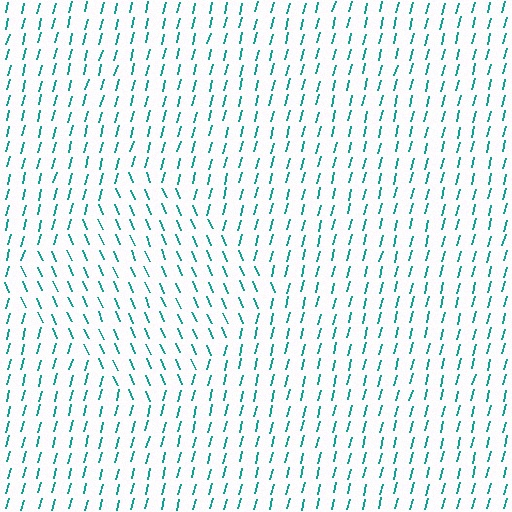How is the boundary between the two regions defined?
The boundary is defined purely by a change in line orientation (approximately 38 degrees difference). All lines are the same color and thickness.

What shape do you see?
I see a diamond.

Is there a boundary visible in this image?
Yes, there is a texture boundary formed by a change in line orientation.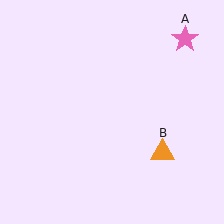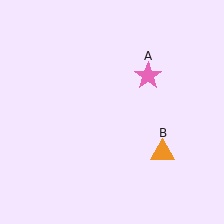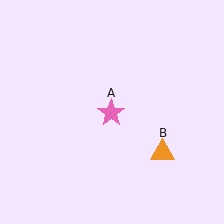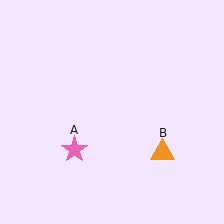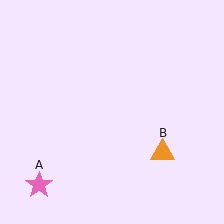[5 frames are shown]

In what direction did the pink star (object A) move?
The pink star (object A) moved down and to the left.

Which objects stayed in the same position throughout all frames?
Orange triangle (object B) remained stationary.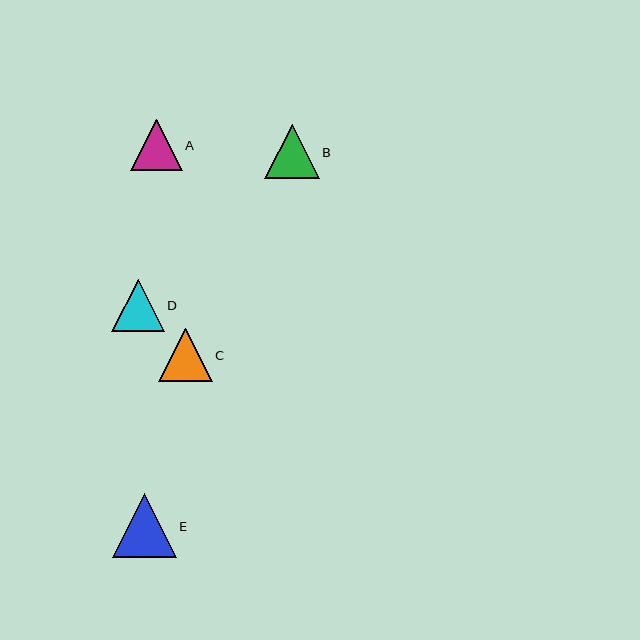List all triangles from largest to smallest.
From largest to smallest: E, B, C, D, A.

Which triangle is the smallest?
Triangle A is the smallest with a size of approximately 51 pixels.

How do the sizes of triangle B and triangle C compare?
Triangle B and triangle C are approximately the same size.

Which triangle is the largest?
Triangle E is the largest with a size of approximately 63 pixels.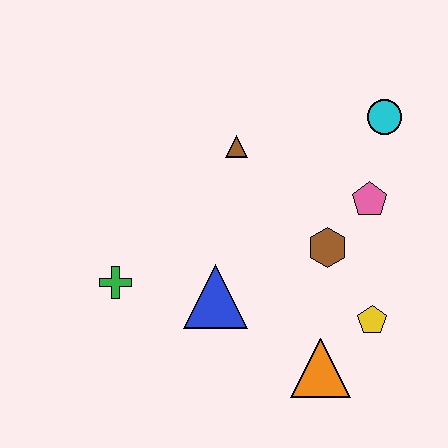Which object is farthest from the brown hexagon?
The green cross is farthest from the brown hexagon.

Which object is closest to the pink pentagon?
The brown hexagon is closest to the pink pentagon.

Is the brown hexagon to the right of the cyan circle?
No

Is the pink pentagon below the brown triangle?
Yes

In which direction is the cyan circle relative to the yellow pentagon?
The cyan circle is above the yellow pentagon.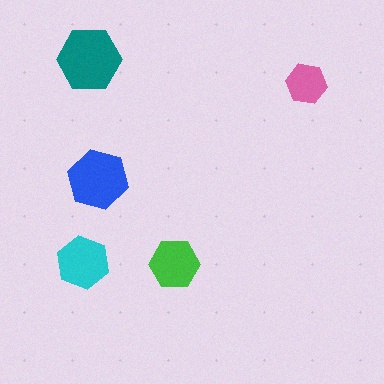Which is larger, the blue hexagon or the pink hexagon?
The blue one.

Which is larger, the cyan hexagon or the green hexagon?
The cyan one.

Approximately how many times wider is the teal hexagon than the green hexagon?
About 1.5 times wider.